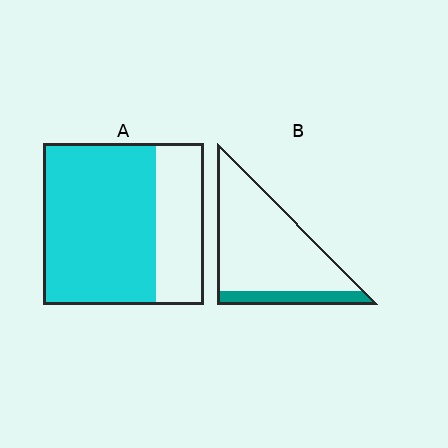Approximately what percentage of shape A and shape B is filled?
A is approximately 70% and B is approximately 15%.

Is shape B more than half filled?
No.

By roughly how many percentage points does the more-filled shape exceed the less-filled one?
By roughly 55 percentage points (A over B).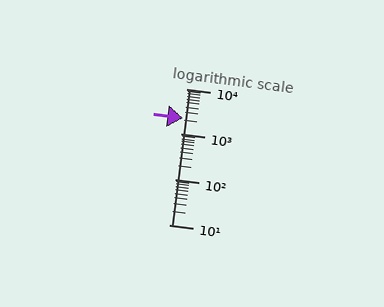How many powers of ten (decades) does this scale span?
The scale spans 3 decades, from 10 to 10000.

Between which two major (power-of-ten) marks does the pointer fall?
The pointer is between 1000 and 10000.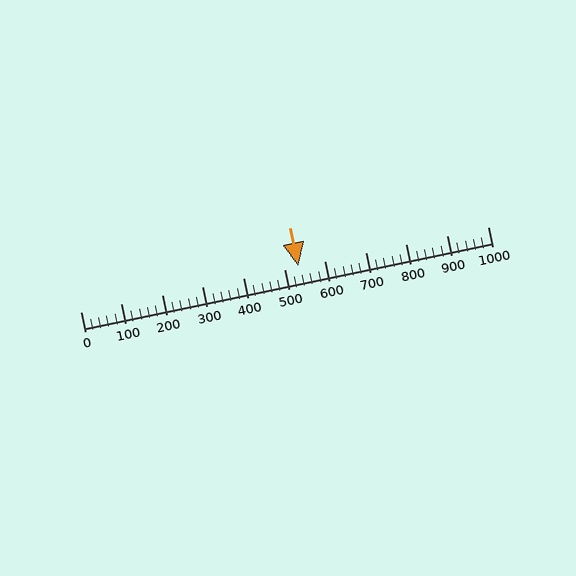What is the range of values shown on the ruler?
The ruler shows values from 0 to 1000.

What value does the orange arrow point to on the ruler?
The orange arrow points to approximately 535.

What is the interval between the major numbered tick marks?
The major tick marks are spaced 100 units apart.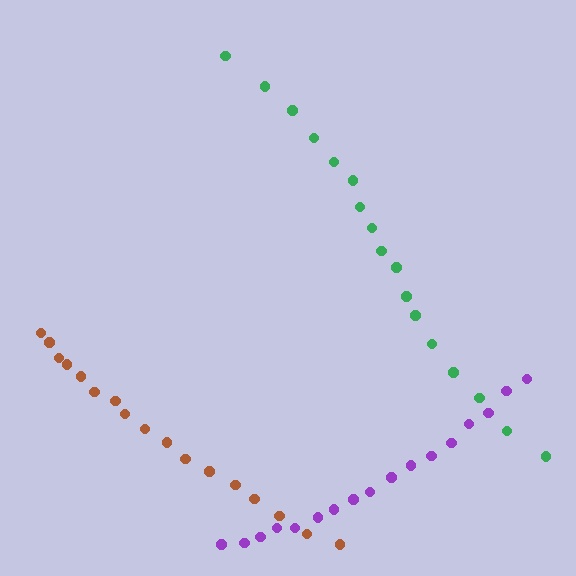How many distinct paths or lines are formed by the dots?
There are 3 distinct paths.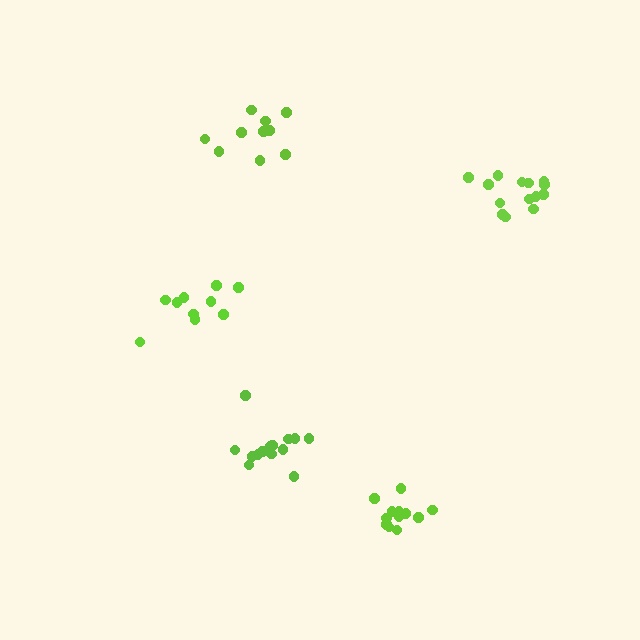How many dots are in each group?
Group 1: 12 dots, Group 2: 10 dots, Group 3: 14 dots, Group 4: 10 dots, Group 5: 14 dots (60 total).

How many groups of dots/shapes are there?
There are 5 groups.